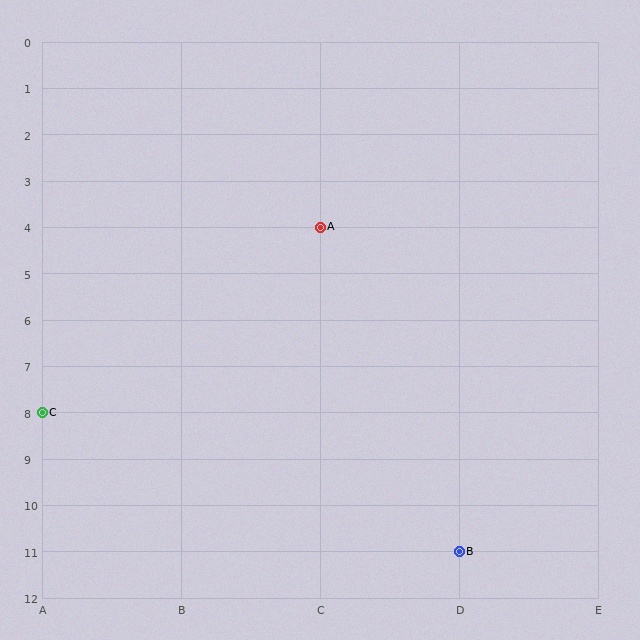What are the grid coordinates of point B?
Point B is at grid coordinates (D, 11).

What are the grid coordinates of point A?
Point A is at grid coordinates (C, 4).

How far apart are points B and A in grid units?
Points B and A are 1 column and 7 rows apart (about 7.1 grid units diagonally).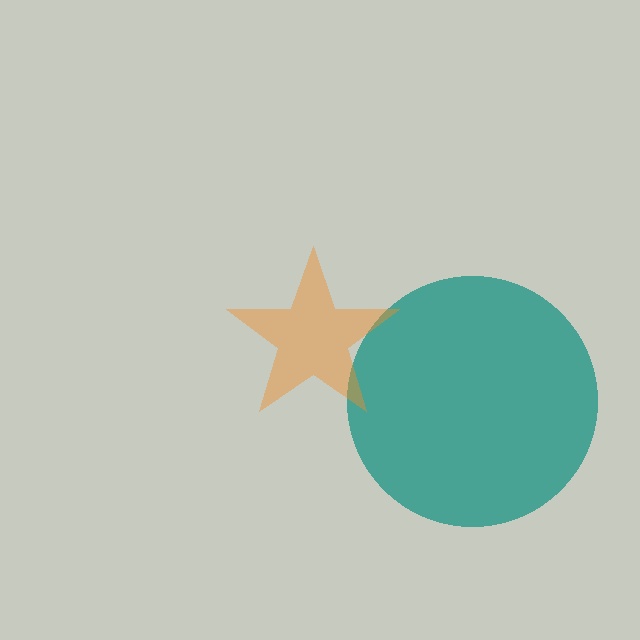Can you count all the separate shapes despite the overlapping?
Yes, there are 2 separate shapes.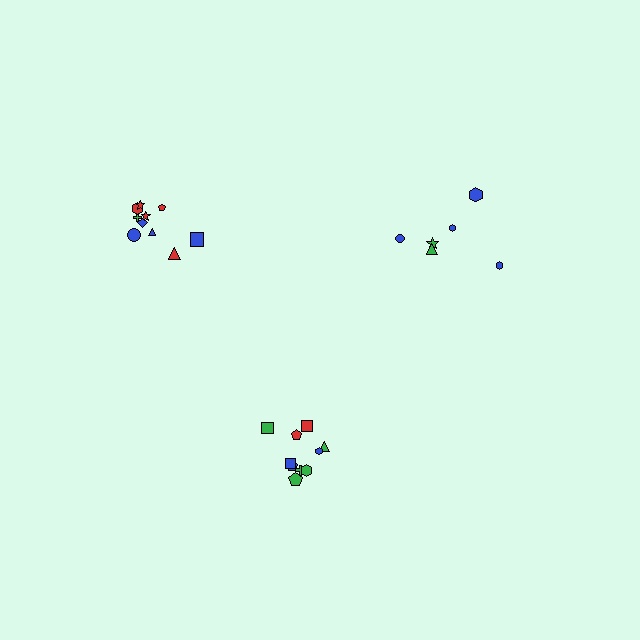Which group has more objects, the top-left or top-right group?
The top-left group.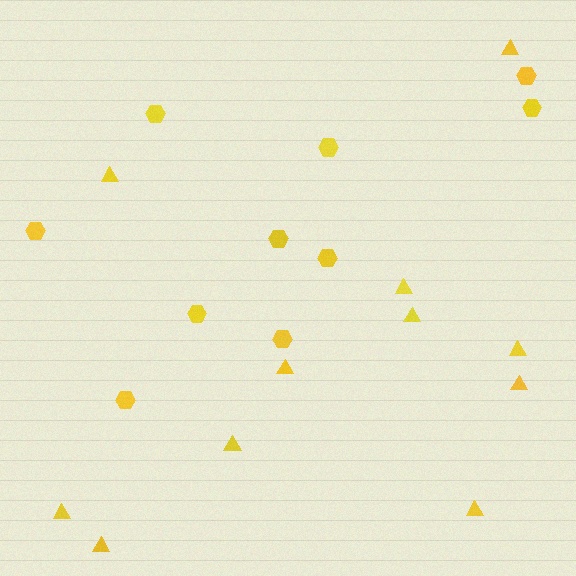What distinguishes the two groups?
There are 2 groups: one group of hexagons (10) and one group of triangles (11).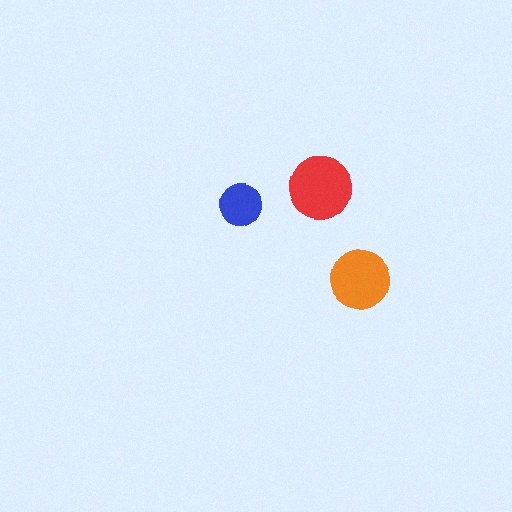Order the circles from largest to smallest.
the red one, the orange one, the blue one.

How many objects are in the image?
There are 3 objects in the image.